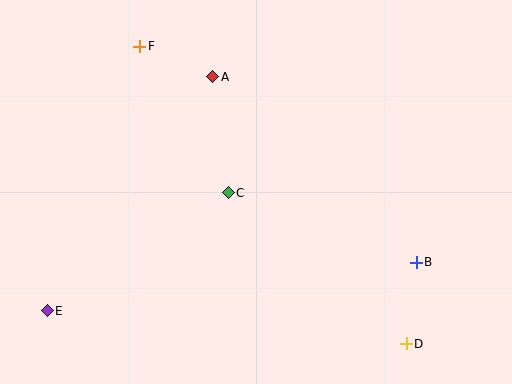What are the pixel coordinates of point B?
Point B is at (416, 262).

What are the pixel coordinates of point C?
Point C is at (228, 193).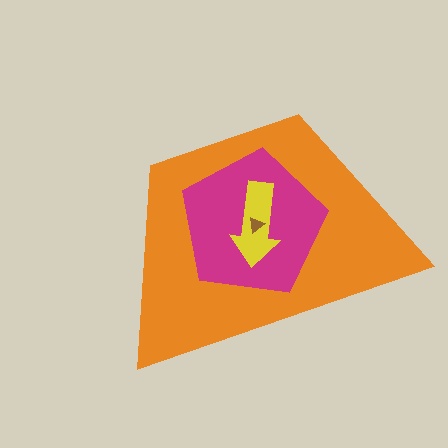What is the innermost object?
The brown triangle.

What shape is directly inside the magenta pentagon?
The yellow arrow.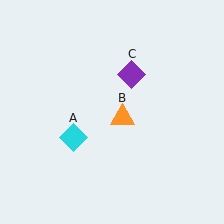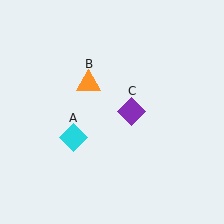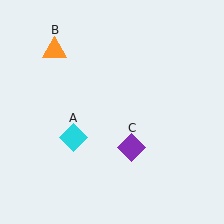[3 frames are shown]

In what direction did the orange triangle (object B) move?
The orange triangle (object B) moved up and to the left.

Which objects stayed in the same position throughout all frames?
Cyan diamond (object A) remained stationary.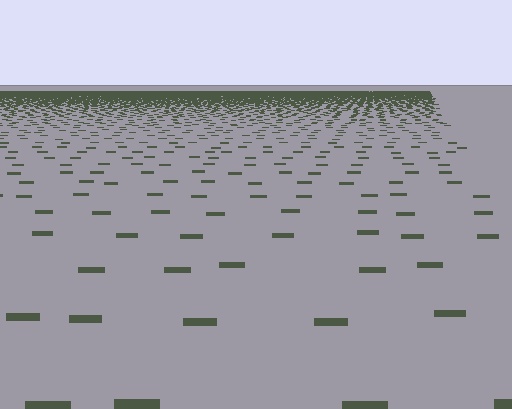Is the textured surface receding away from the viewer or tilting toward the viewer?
The surface is receding away from the viewer. Texture elements get smaller and denser toward the top.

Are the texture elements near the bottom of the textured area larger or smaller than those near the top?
Larger. Near the bottom, elements are closer to the viewer and appear at a bigger on-screen size.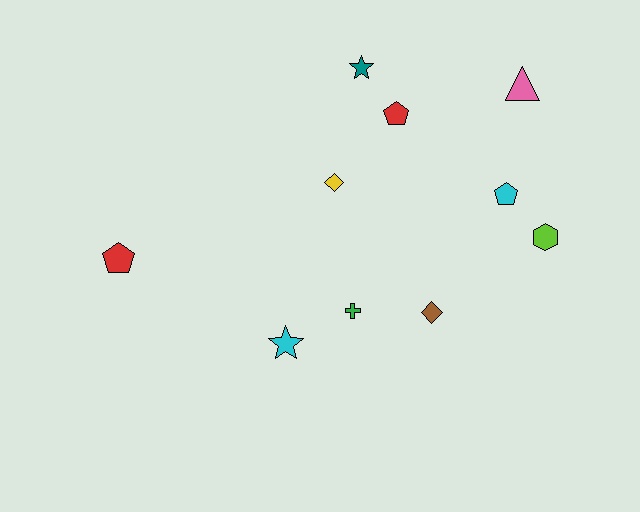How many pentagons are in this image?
There are 3 pentagons.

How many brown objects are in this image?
There is 1 brown object.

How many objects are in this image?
There are 10 objects.